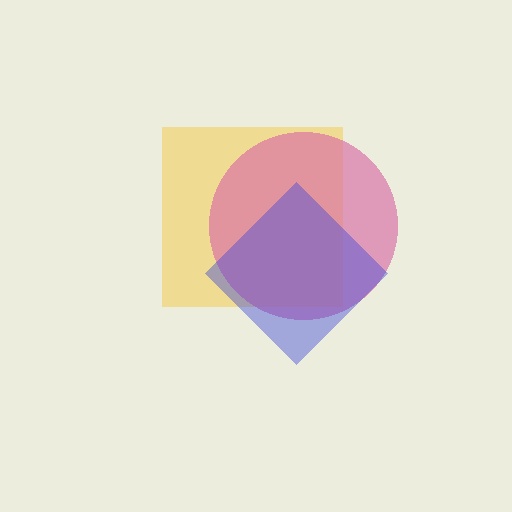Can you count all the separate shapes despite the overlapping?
Yes, there are 3 separate shapes.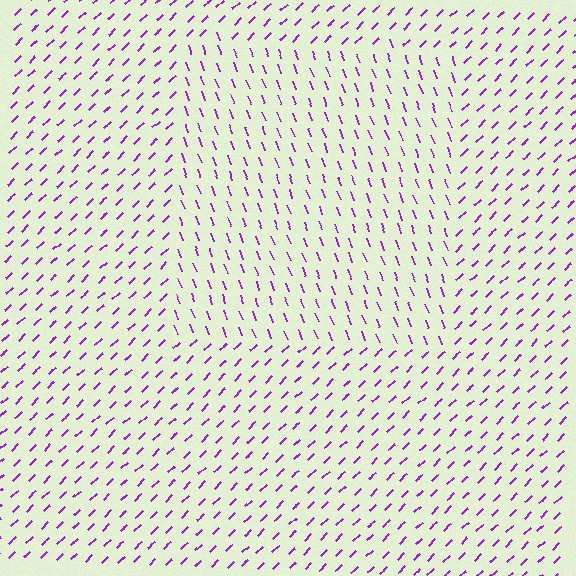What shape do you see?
I see a rectangle.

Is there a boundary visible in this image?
Yes, there is a texture boundary formed by a change in line orientation.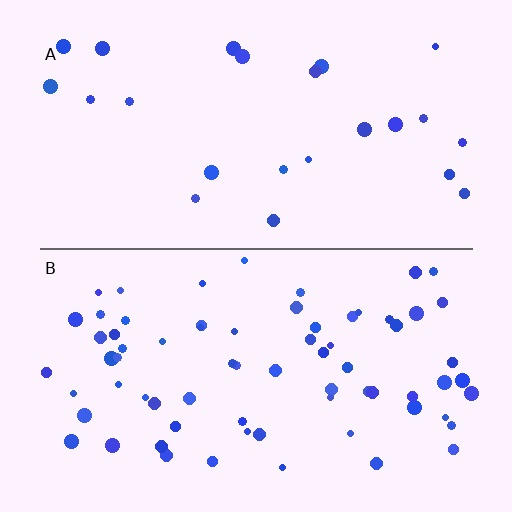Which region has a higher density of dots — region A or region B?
B (the bottom).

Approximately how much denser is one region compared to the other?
Approximately 2.9× — region B over region A.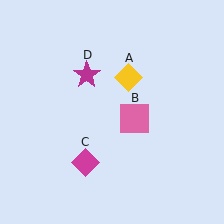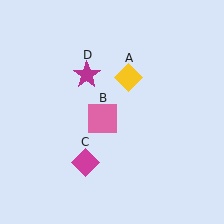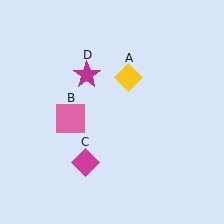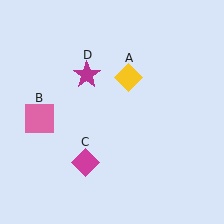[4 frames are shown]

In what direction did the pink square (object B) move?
The pink square (object B) moved left.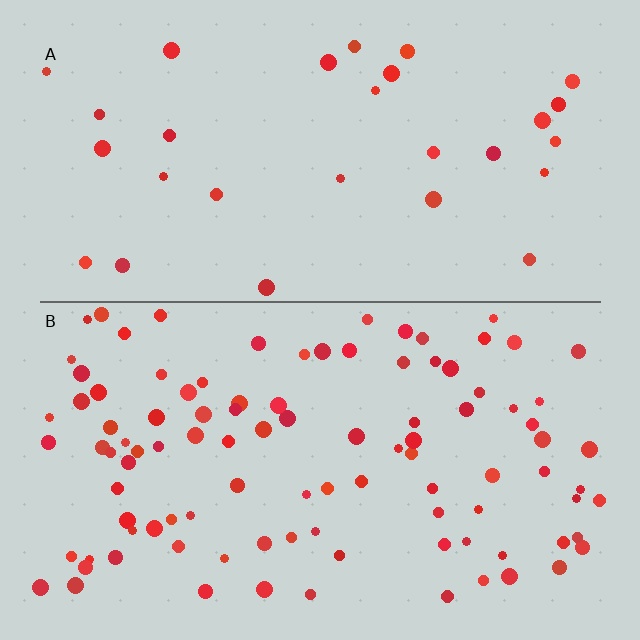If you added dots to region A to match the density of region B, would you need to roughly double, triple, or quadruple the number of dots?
Approximately triple.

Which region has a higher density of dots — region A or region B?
B (the bottom).